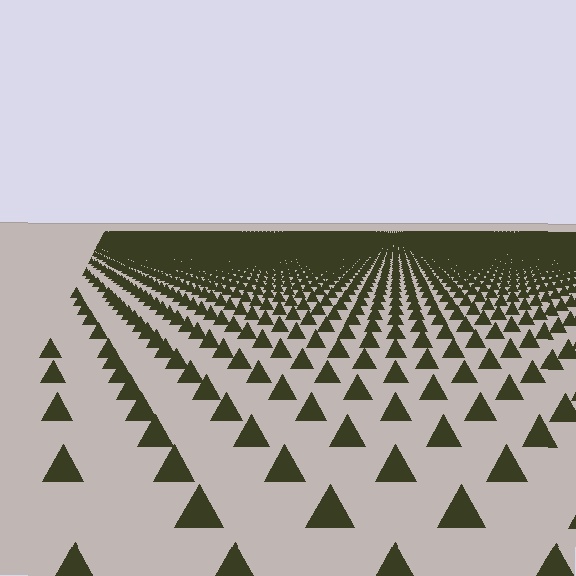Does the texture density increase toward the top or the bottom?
Density increases toward the top.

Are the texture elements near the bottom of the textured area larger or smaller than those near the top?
Larger. Near the bottom, elements are closer to the viewer and appear at a bigger on-screen size.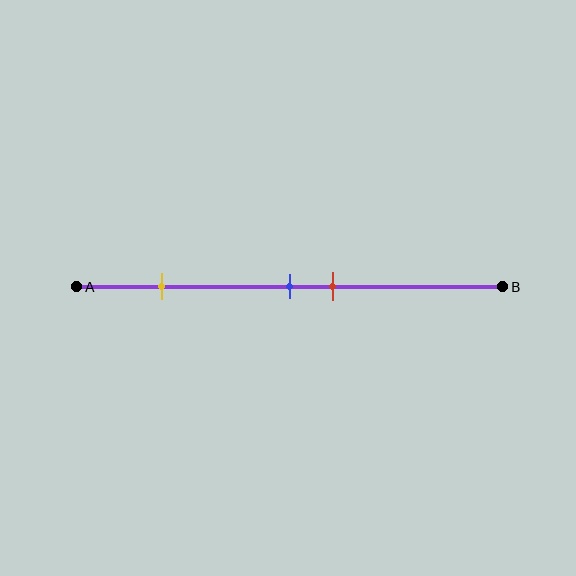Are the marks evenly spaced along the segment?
No, the marks are not evenly spaced.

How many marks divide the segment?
There are 3 marks dividing the segment.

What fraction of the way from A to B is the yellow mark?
The yellow mark is approximately 20% (0.2) of the way from A to B.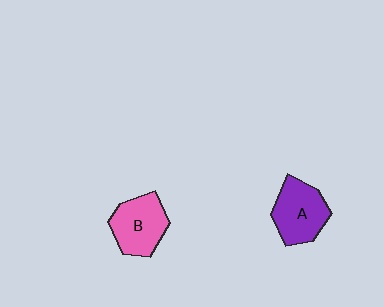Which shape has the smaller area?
Shape B (pink).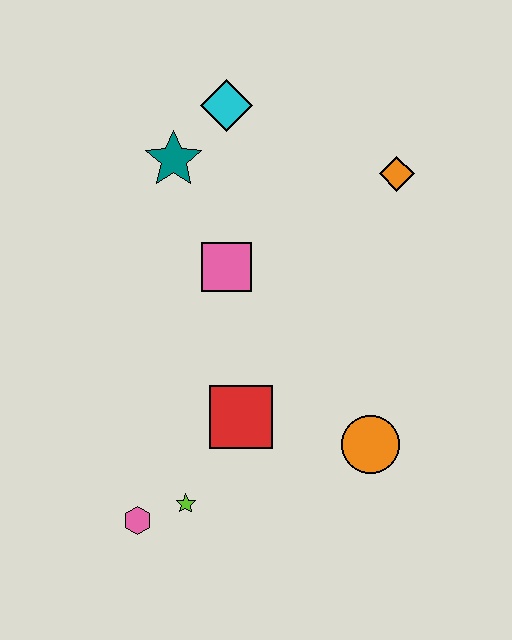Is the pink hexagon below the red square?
Yes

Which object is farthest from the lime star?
The cyan diamond is farthest from the lime star.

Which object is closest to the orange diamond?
The cyan diamond is closest to the orange diamond.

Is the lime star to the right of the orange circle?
No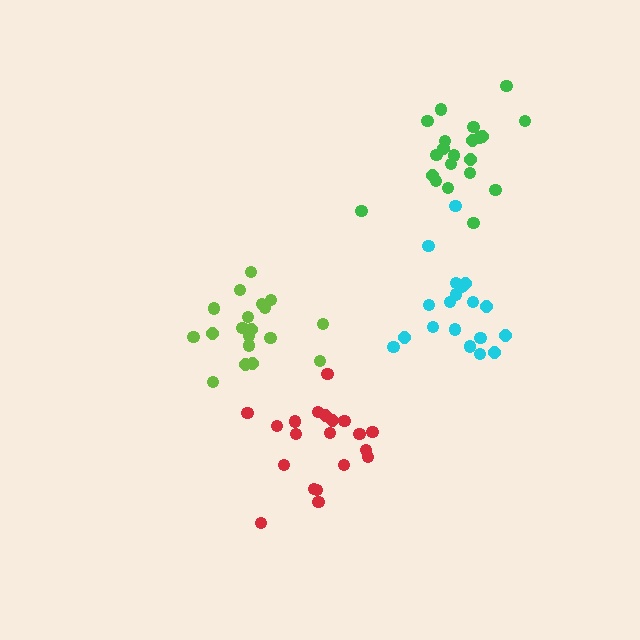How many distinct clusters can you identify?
There are 4 distinct clusters.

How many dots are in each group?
Group 1: 19 dots, Group 2: 19 dots, Group 3: 20 dots, Group 4: 21 dots (79 total).